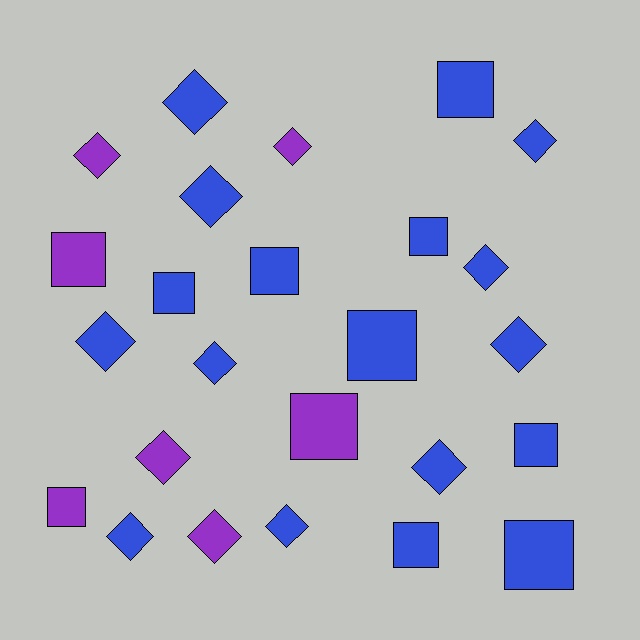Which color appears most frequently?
Blue, with 18 objects.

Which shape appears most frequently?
Diamond, with 14 objects.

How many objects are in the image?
There are 25 objects.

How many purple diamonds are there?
There are 4 purple diamonds.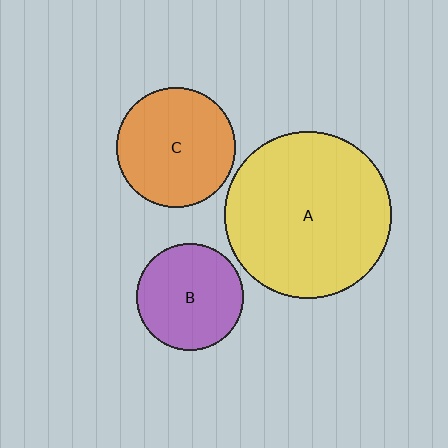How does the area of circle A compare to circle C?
Approximately 2.0 times.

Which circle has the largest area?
Circle A (yellow).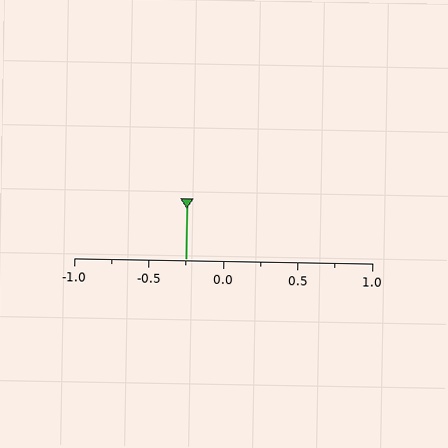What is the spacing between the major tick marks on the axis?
The major ticks are spaced 0.5 apart.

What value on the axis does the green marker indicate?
The marker indicates approximately -0.25.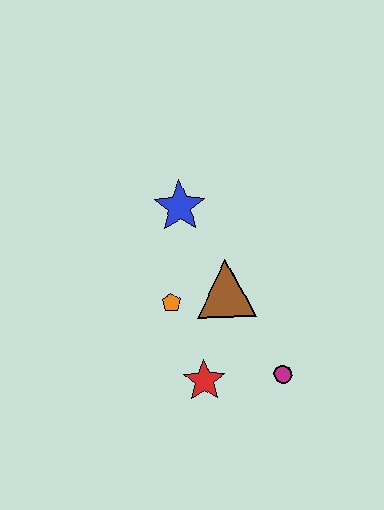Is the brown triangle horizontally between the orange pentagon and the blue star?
No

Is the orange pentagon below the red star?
No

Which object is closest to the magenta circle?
The red star is closest to the magenta circle.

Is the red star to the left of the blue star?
No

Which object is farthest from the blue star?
The magenta circle is farthest from the blue star.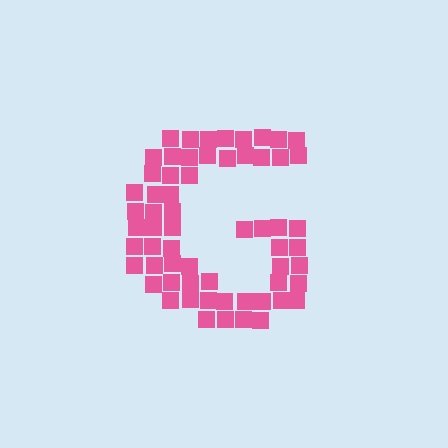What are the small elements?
The small elements are squares.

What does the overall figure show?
The overall figure shows the letter G.